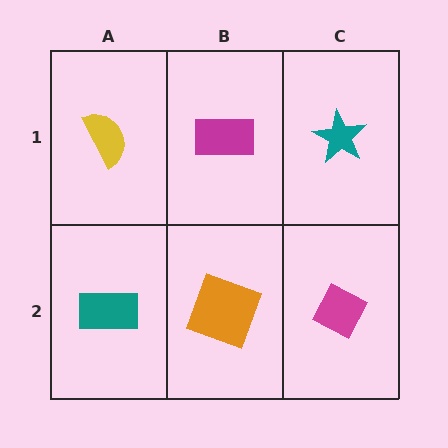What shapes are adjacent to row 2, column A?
A yellow semicircle (row 1, column A), an orange square (row 2, column B).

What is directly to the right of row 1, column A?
A magenta rectangle.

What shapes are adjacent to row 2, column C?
A teal star (row 1, column C), an orange square (row 2, column B).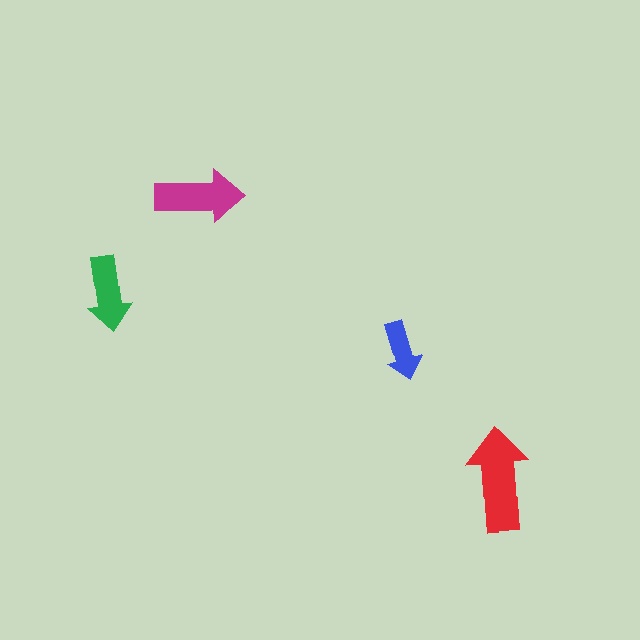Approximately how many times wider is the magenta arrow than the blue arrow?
About 1.5 times wider.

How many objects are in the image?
There are 4 objects in the image.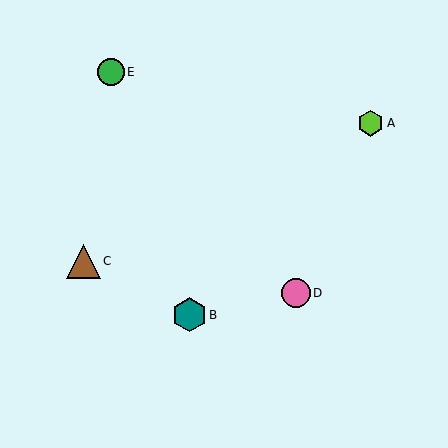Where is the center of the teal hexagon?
The center of the teal hexagon is at (189, 315).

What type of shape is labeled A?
Shape A is a lime hexagon.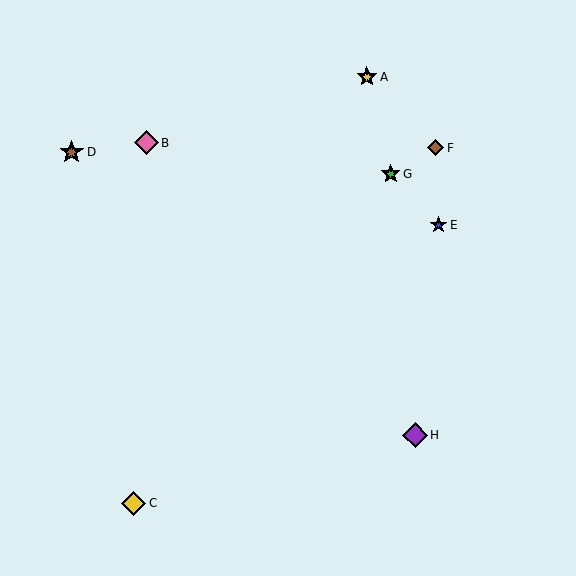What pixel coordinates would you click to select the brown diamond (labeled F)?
Click at (436, 148) to select the brown diamond F.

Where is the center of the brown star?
The center of the brown star is at (72, 152).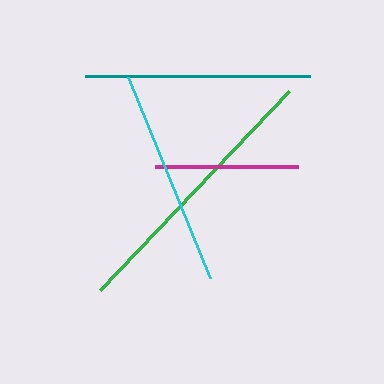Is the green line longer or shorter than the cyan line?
The green line is longer than the cyan line.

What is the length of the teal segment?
The teal segment is approximately 225 pixels long.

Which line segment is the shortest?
The magenta line is the shortest at approximately 143 pixels.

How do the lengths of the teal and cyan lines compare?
The teal and cyan lines are approximately the same length.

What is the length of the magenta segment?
The magenta segment is approximately 143 pixels long.